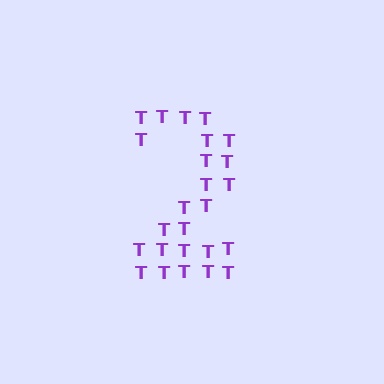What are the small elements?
The small elements are letter T's.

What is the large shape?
The large shape is the digit 2.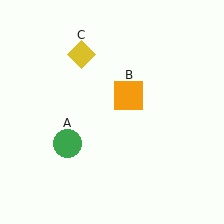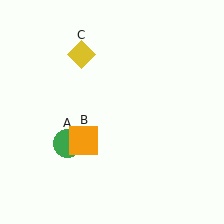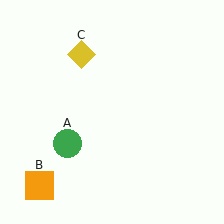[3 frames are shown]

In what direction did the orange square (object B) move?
The orange square (object B) moved down and to the left.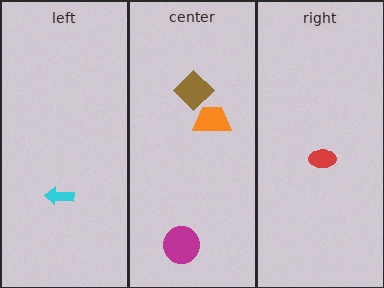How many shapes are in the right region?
1.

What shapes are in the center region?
The brown diamond, the orange trapezoid, the magenta circle.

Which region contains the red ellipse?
The right region.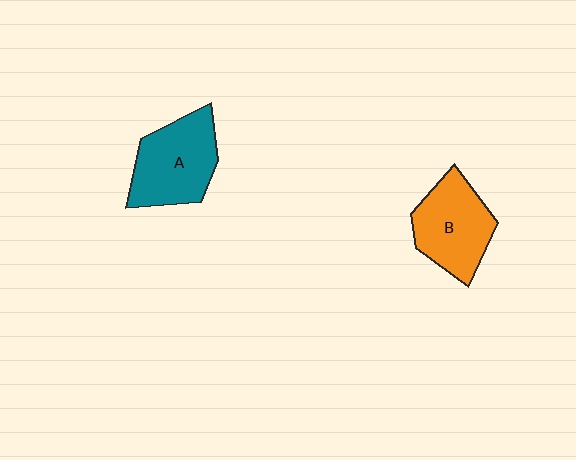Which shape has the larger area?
Shape A (teal).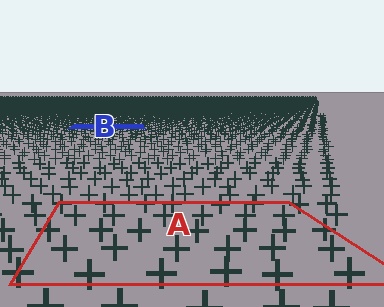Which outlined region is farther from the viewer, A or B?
Region B is farther from the viewer — the texture elements inside it appear smaller and more densely packed.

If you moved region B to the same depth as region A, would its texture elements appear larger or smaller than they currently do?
They would appear larger. At a closer depth, the same texture elements are projected at a bigger on-screen size.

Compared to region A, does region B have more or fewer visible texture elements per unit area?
Region B has more texture elements per unit area — they are packed more densely because it is farther away.